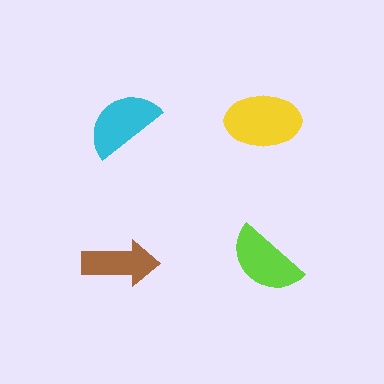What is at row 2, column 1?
A brown arrow.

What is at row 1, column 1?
A cyan semicircle.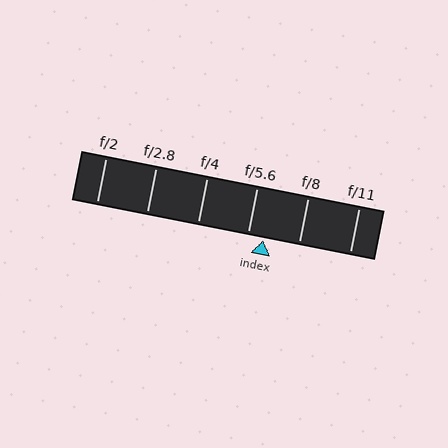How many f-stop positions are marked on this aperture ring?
There are 6 f-stop positions marked.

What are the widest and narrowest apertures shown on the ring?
The widest aperture shown is f/2 and the narrowest is f/11.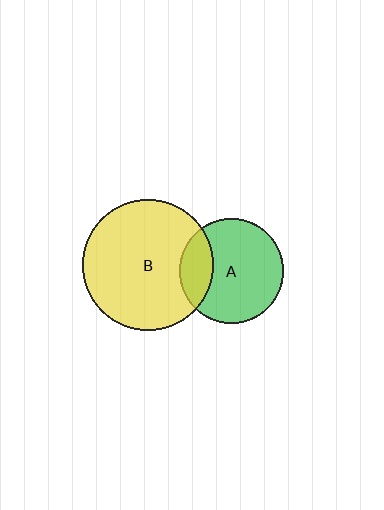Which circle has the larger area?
Circle B (yellow).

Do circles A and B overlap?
Yes.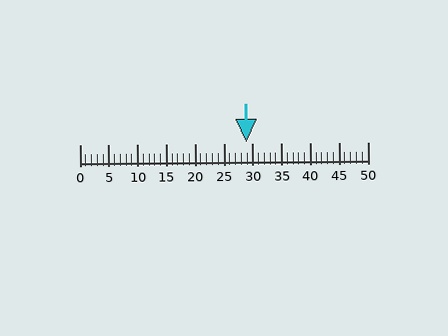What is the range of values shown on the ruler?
The ruler shows values from 0 to 50.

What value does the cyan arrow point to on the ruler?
The cyan arrow points to approximately 29.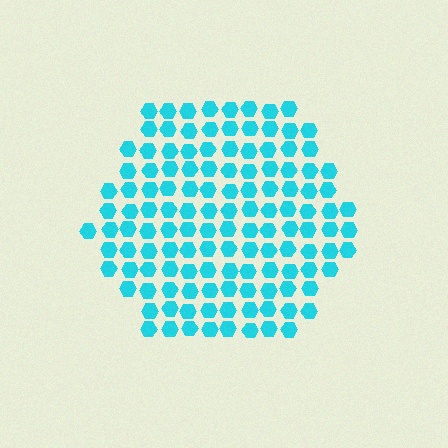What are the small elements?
The small elements are hexagons.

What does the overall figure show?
The overall figure shows a hexagon.